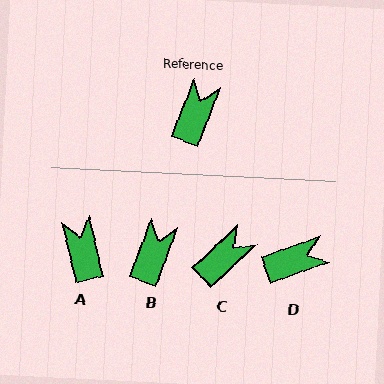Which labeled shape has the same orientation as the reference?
B.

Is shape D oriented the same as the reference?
No, it is off by about 50 degrees.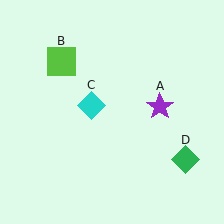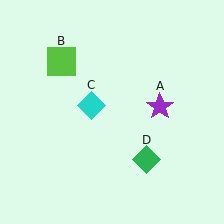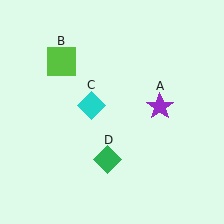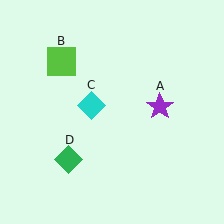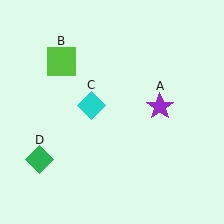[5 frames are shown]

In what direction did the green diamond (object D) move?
The green diamond (object D) moved left.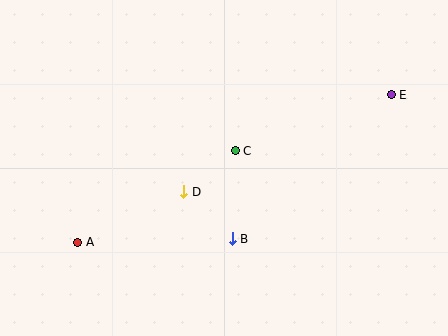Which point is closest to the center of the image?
Point C at (235, 151) is closest to the center.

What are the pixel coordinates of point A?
Point A is at (78, 242).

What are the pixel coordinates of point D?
Point D is at (184, 192).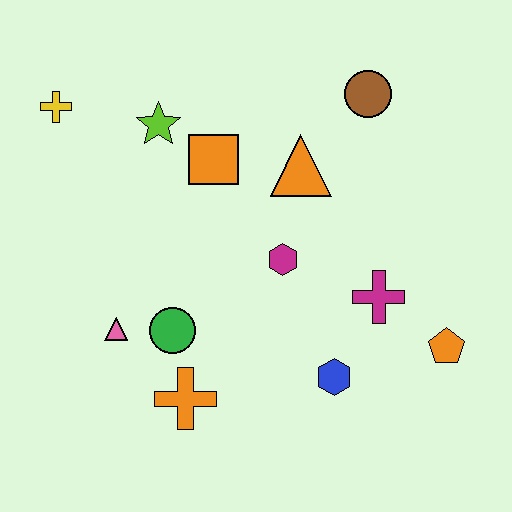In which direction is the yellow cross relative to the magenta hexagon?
The yellow cross is to the left of the magenta hexagon.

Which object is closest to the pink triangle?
The green circle is closest to the pink triangle.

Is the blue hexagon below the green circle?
Yes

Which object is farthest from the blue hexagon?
The yellow cross is farthest from the blue hexagon.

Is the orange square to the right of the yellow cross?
Yes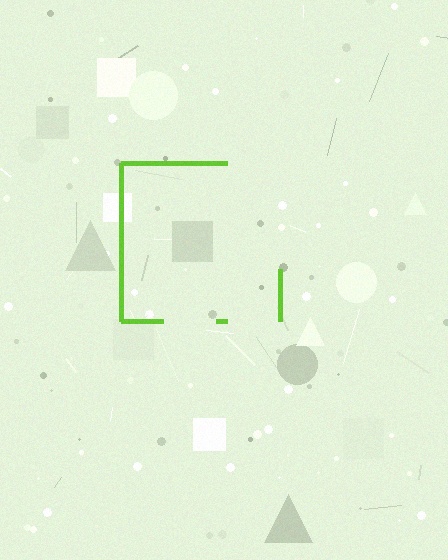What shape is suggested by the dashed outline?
The dashed outline suggests a square.